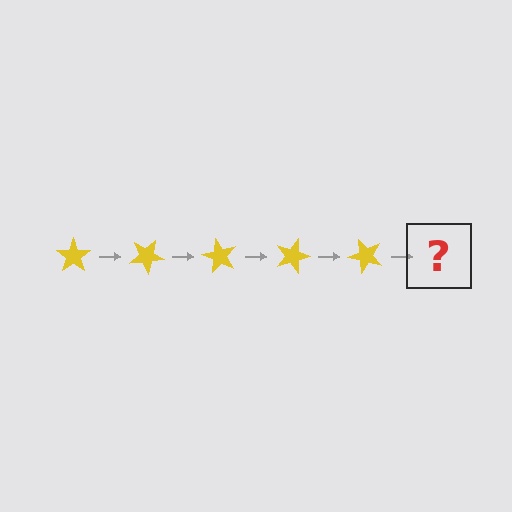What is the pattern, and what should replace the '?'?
The pattern is that the star rotates 30 degrees each step. The '?' should be a yellow star rotated 150 degrees.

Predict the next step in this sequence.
The next step is a yellow star rotated 150 degrees.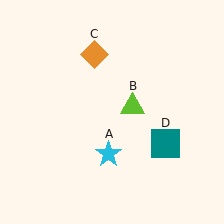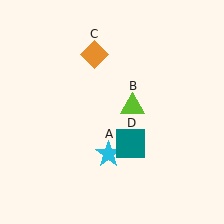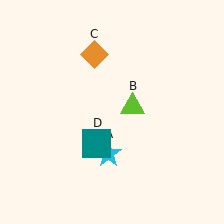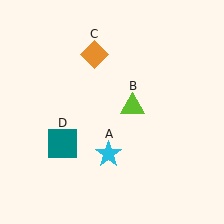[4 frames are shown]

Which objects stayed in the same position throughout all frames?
Cyan star (object A) and lime triangle (object B) and orange diamond (object C) remained stationary.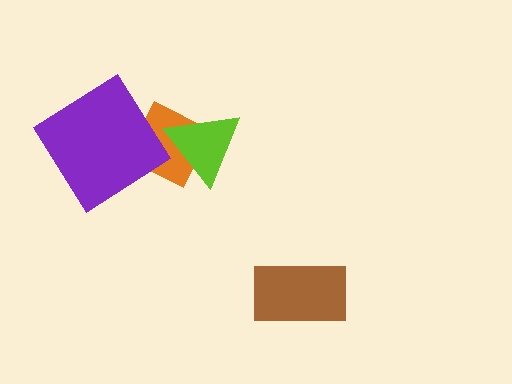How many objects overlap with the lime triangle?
1 object overlaps with the lime triangle.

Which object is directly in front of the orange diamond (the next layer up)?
The purple diamond is directly in front of the orange diamond.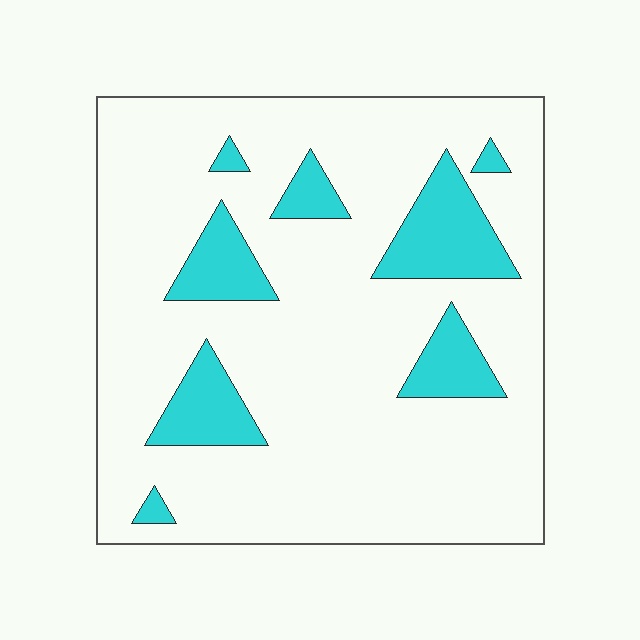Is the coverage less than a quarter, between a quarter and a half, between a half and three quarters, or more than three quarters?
Less than a quarter.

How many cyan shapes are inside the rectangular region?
8.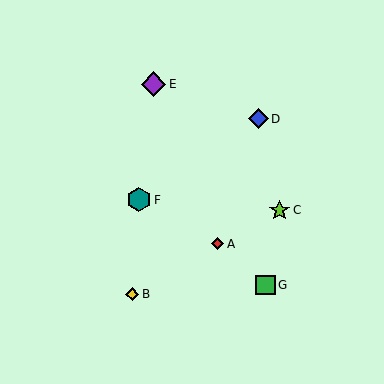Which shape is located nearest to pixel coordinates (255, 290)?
The green square (labeled G) at (265, 285) is nearest to that location.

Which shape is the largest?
The purple diamond (labeled E) is the largest.